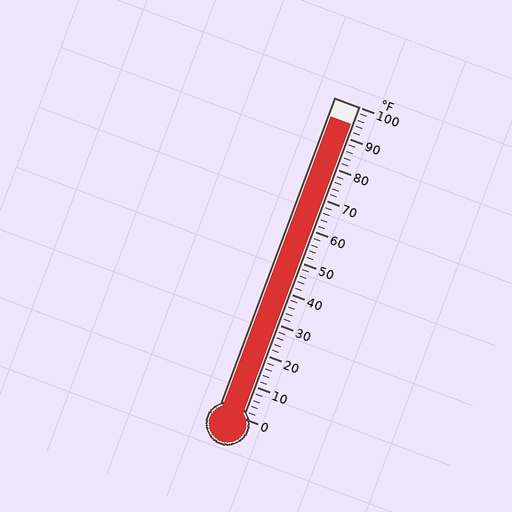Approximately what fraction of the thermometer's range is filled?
The thermometer is filled to approximately 95% of its range.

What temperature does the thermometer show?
The thermometer shows approximately 94°F.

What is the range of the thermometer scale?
The thermometer scale ranges from 0°F to 100°F.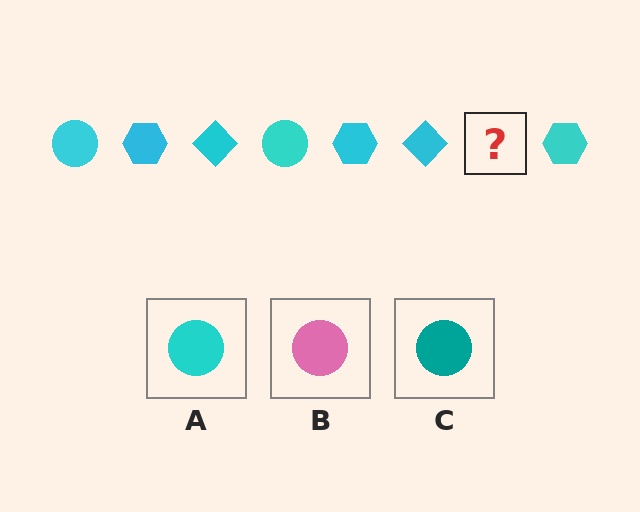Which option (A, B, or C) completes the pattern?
A.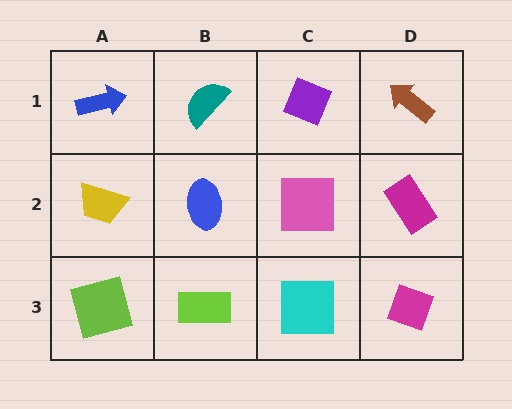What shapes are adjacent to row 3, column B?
A blue ellipse (row 2, column B), a lime square (row 3, column A), a cyan square (row 3, column C).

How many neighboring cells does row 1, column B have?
3.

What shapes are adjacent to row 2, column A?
A blue arrow (row 1, column A), a lime square (row 3, column A), a blue ellipse (row 2, column B).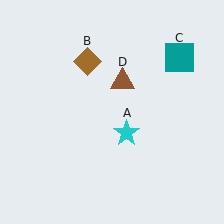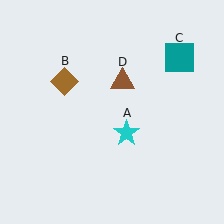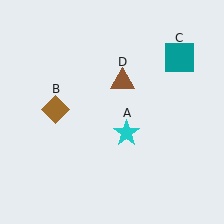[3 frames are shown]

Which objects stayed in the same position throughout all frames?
Cyan star (object A) and teal square (object C) and brown triangle (object D) remained stationary.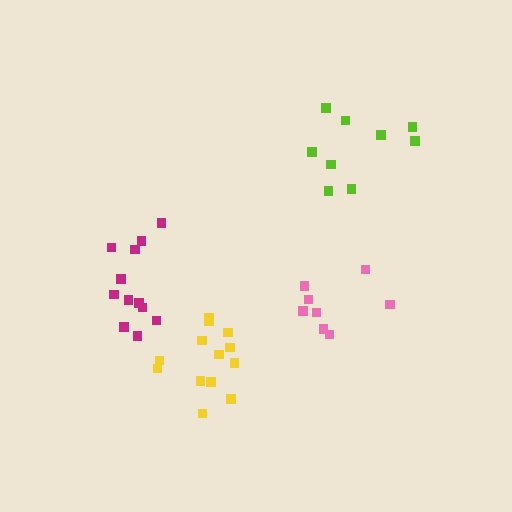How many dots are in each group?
Group 1: 8 dots, Group 2: 12 dots, Group 3: 9 dots, Group 4: 13 dots (42 total).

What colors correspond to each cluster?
The clusters are colored: pink, magenta, lime, yellow.